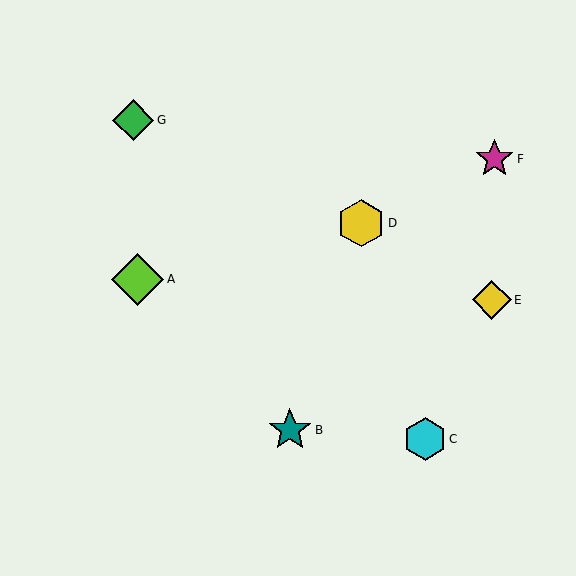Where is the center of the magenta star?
The center of the magenta star is at (495, 159).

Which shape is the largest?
The lime diamond (labeled A) is the largest.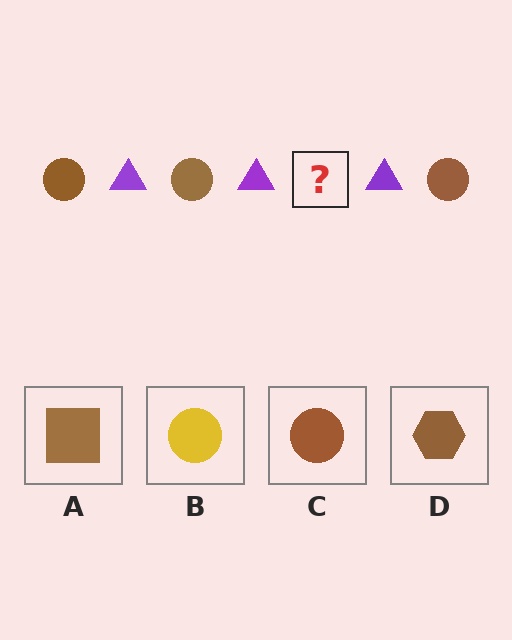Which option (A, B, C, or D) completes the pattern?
C.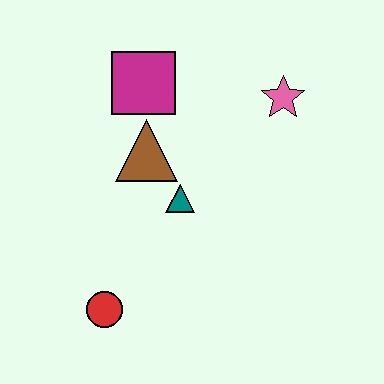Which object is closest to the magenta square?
The brown triangle is closest to the magenta square.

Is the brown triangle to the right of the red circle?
Yes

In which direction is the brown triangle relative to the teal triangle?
The brown triangle is above the teal triangle.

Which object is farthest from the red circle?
The pink star is farthest from the red circle.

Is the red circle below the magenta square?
Yes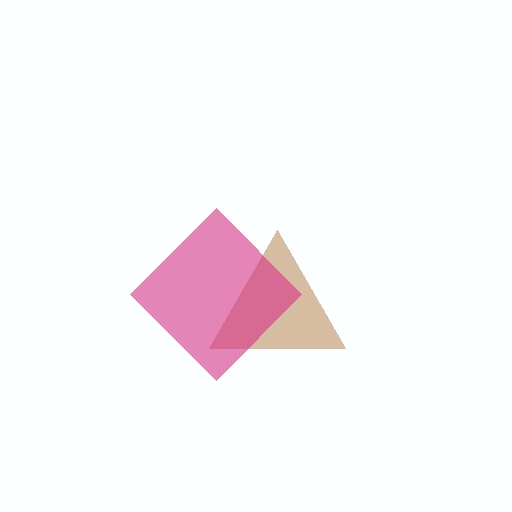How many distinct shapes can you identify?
There are 2 distinct shapes: a brown triangle, a magenta diamond.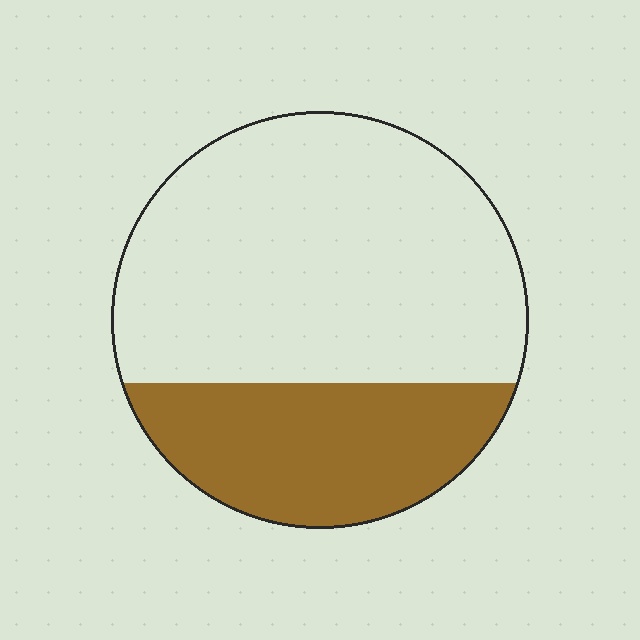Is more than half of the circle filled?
No.